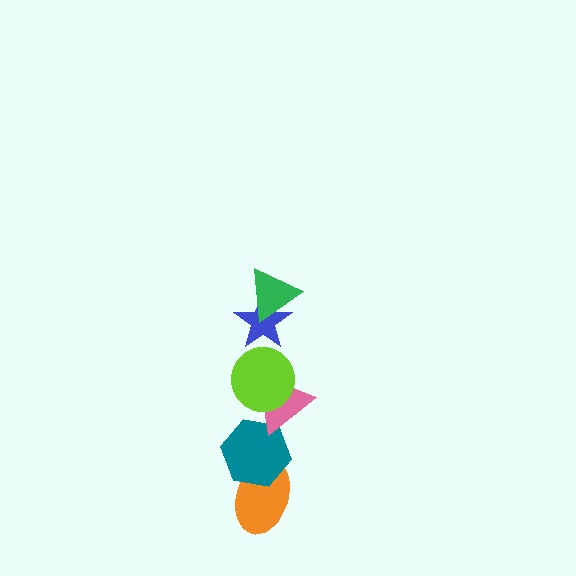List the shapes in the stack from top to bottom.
From top to bottom: the green triangle, the blue star, the lime circle, the pink triangle, the teal hexagon, the orange ellipse.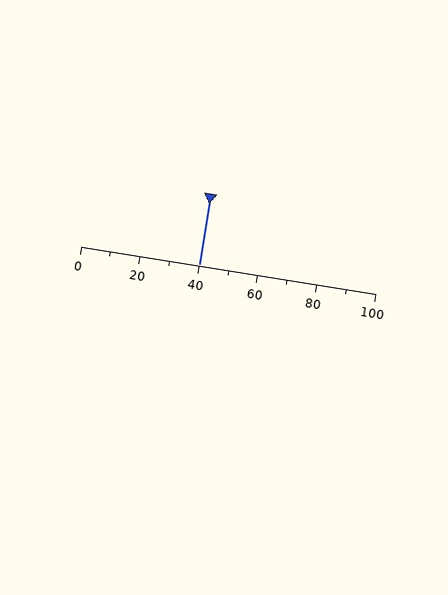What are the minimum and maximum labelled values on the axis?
The axis runs from 0 to 100.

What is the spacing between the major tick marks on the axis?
The major ticks are spaced 20 apart.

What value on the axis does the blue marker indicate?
The marker indicates approximately 40.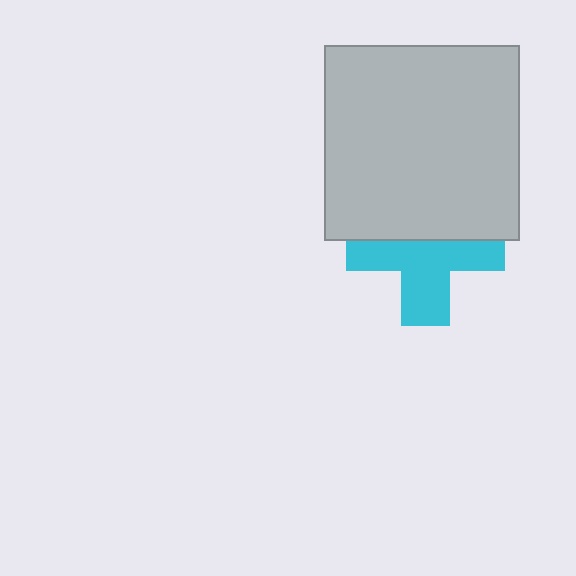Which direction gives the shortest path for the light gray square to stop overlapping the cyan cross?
Moving up gives the shortest separation.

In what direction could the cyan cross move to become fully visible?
The cyan cross could move down. That would shift it out from behind the light gray square entirely.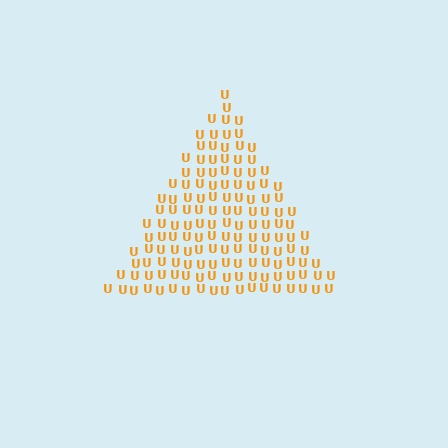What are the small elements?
The small elements are letter U's.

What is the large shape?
The large shape is a triangle.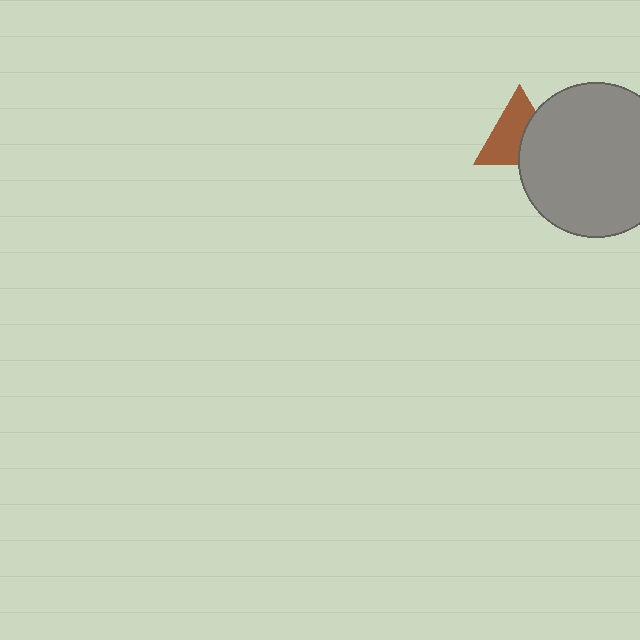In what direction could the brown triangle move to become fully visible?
The brown triangle could move left. That would shift it out from behind the gray circle entirely.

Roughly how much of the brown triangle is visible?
About half of it is visible (roughly 60%).